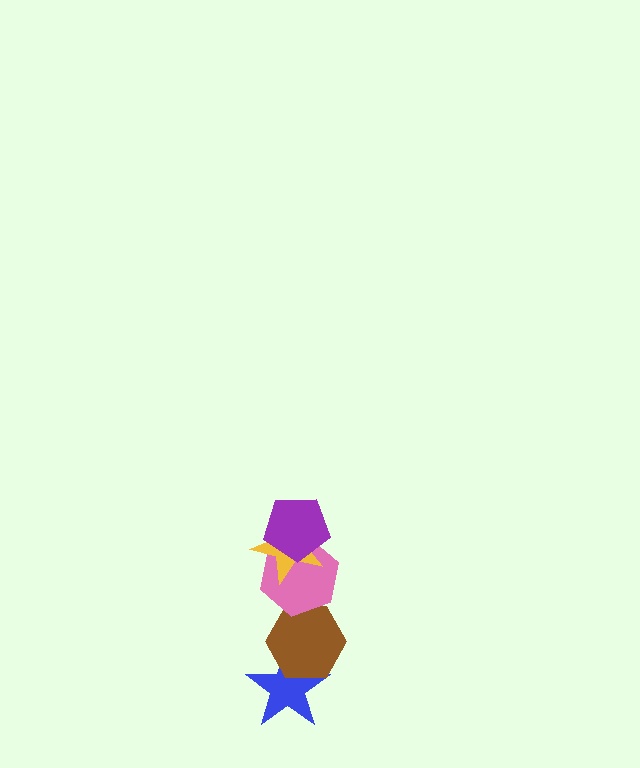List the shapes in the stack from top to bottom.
From top to bottom: the purple pentagon, the yellow star, the pink hexagon, the brown hexagon, the blue star.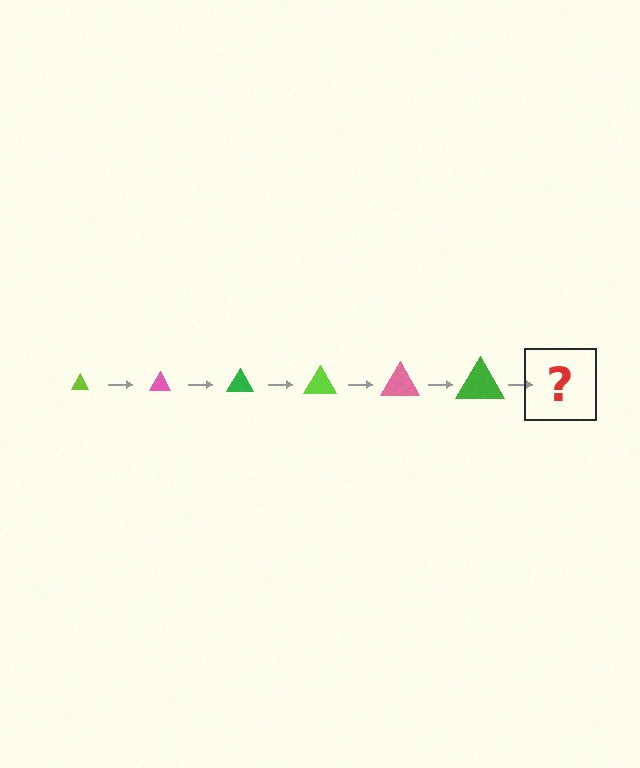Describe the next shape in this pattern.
It should be a lime triangle, larger than the previous one.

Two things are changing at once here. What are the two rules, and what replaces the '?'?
The two rules are that the triangle grows larger each step and the color cycles through lime, pink, and green. The '?' should be a lime triangle, larger than the previous one.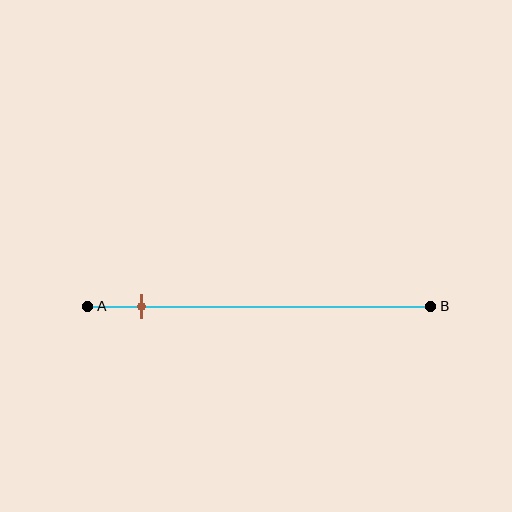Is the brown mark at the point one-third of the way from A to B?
No, the mark is at about 15% from A, not at the 33% one-third point.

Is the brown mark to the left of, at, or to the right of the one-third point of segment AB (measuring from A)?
The brown mark is to the left of the one-third point of segment AB.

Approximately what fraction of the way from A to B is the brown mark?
The brown mark is approximately 15% of the way from A to B.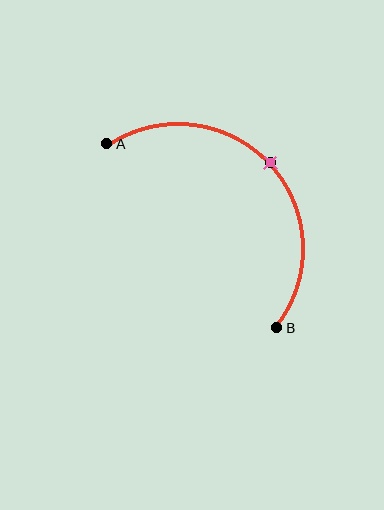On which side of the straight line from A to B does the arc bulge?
The arc bulges above and to the right of the straight line connecting A and B.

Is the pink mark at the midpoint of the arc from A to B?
Yes. The pink mark lies on the arc at equal arc-length from both A and B — it is the arc midpoint.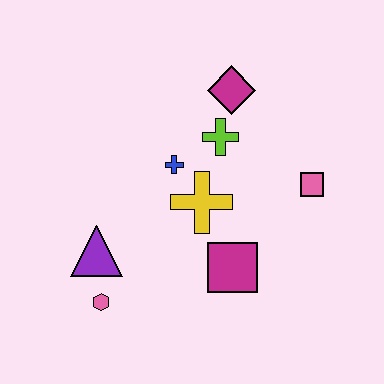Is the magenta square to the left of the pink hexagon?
No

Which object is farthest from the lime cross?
The pink hexagon is farthest from the lime cross.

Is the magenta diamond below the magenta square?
No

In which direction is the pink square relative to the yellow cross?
The pink square is to the right of the yellow cross.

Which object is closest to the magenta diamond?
The lime cross is closest to the magenta diamond.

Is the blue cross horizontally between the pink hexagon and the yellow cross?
Yes